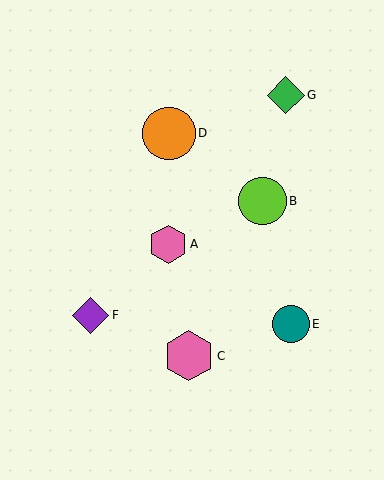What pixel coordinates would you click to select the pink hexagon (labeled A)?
Click at (168, 244) to select the pink hexagon A.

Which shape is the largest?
The orange circle (labeled D) is the largest.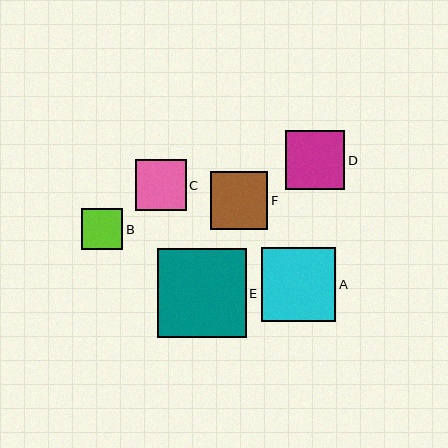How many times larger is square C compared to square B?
Square C is approximately 1.2 times the size of square B.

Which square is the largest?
Square E is the largest with a size of approximately 89 pixels.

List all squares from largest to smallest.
From largest to smallest: E, A, D, F, C, B.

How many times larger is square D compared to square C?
Square D is approximately 1.2 times the size of square C.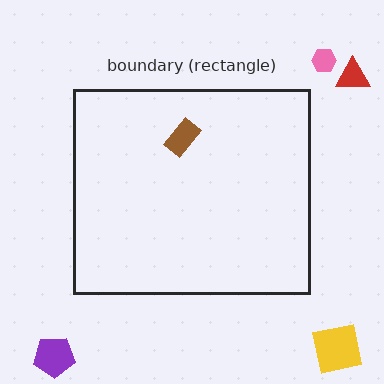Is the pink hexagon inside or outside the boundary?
Outside.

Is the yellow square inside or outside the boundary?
Outside.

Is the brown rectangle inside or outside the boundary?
Inside.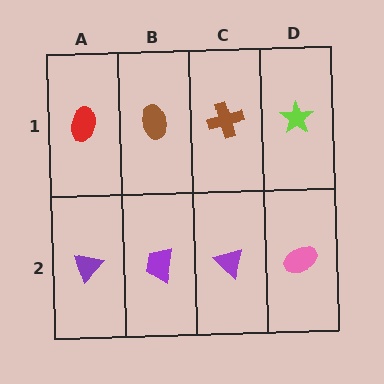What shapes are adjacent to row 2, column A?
A red ellipse (row 1, column A), a purple trapezoid (row 2, column B).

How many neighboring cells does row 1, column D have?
2.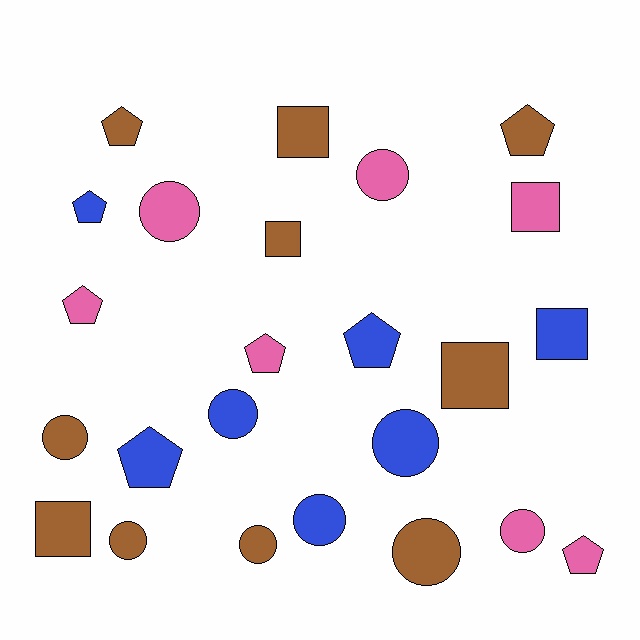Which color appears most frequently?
Brown, with 10 objects.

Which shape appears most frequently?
Circle, with 10 objects.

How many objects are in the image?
There are 24 objects.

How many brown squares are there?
There are 4 brown squares.